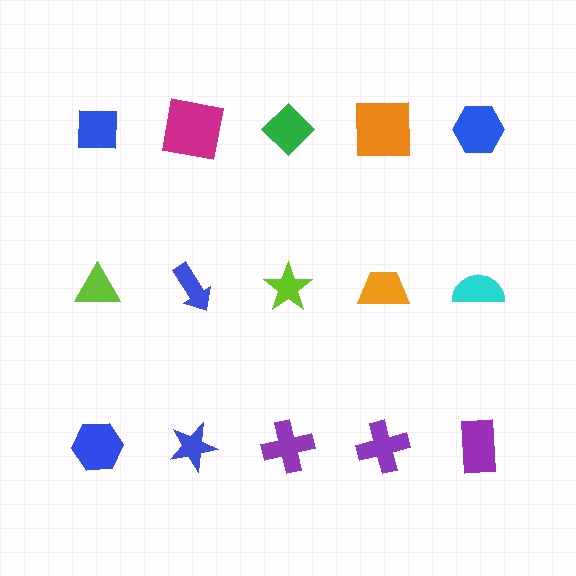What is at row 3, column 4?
A purple cross.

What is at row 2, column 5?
A cyan semicircle.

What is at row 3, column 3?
A purple cross.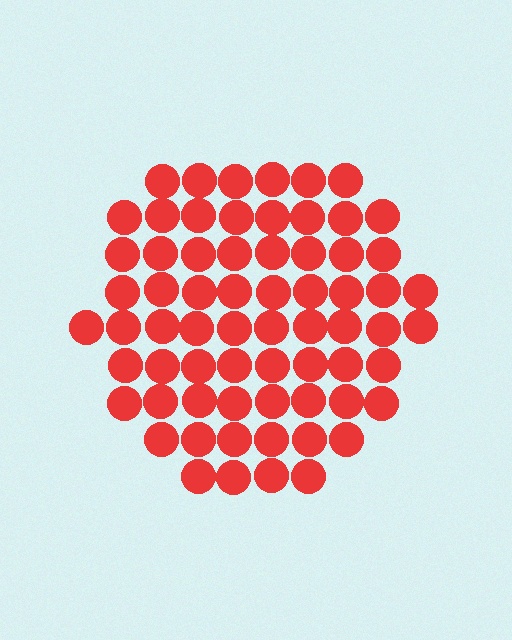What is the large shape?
The large shape is a circle.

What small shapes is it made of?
It is made of small circles.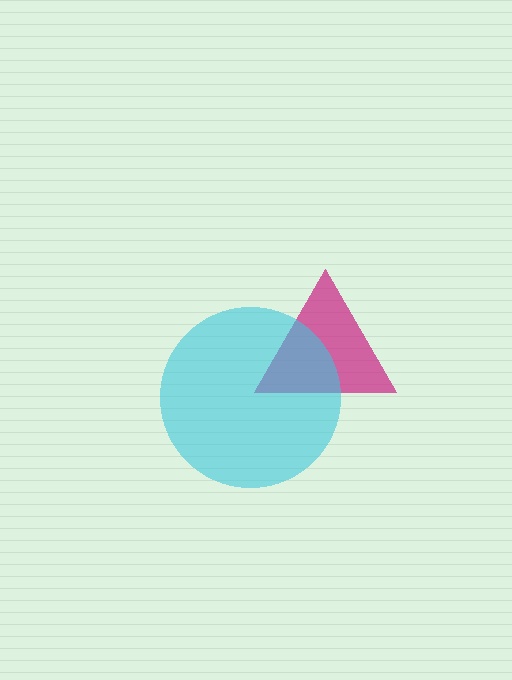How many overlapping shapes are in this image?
There are 2 overlapping shapes in the image.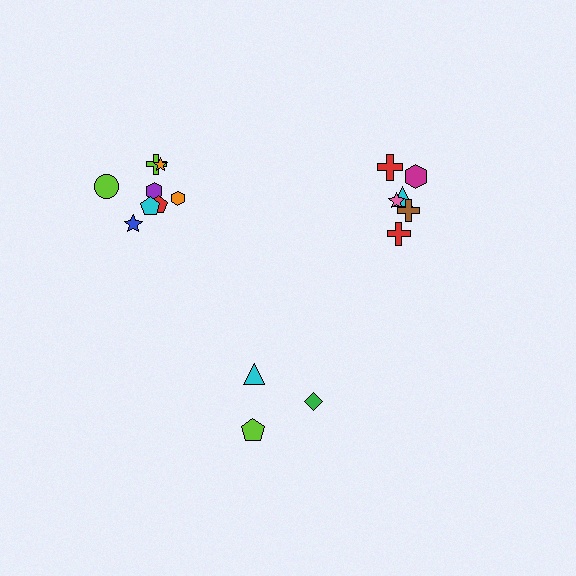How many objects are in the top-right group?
There are 6 objects.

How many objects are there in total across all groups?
There are 17 objects.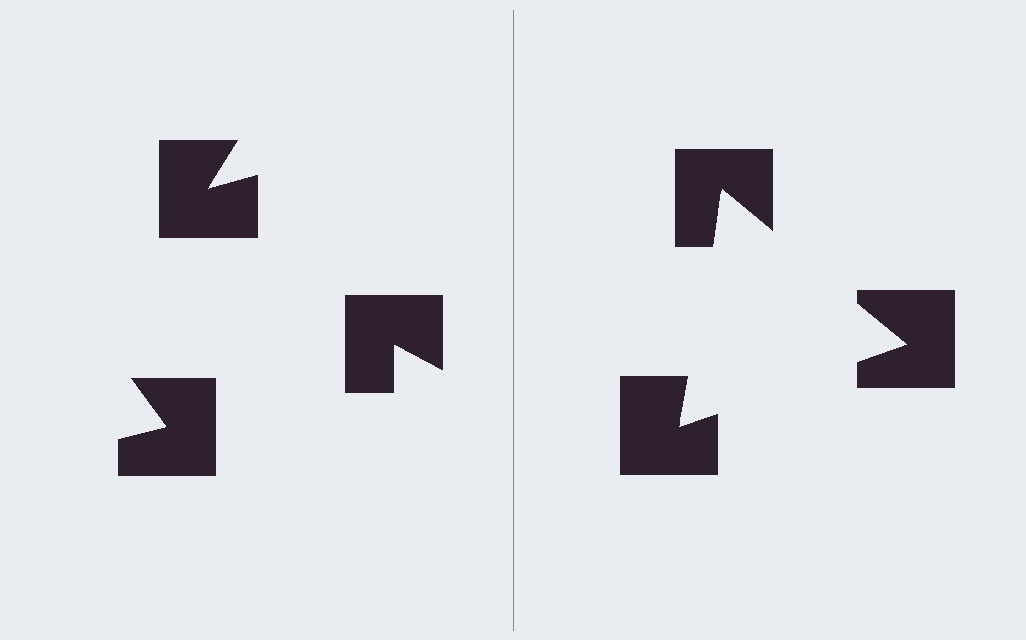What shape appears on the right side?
An illusory triangle.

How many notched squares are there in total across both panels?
6 — 3 on each side.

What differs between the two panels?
The notched squares are positioned identically on both sides; only the wedge orientations differ. On the right they align to a triangle; on the left they are misaligned.